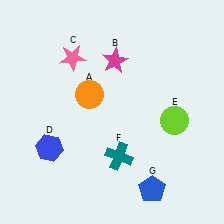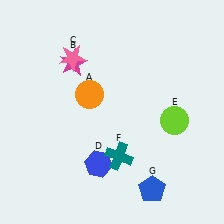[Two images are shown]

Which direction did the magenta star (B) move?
The magenta star (B) moved left.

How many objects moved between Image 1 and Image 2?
2 objects moved between the two images.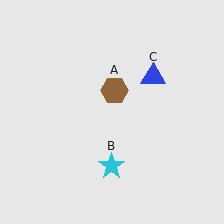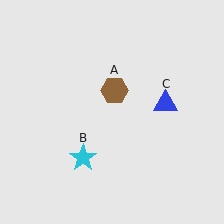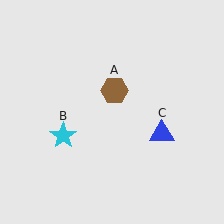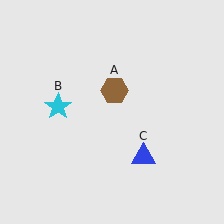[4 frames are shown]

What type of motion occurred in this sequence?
The cyan star (object B), blue triangle (object C) rotated clockwise around the center of the scene.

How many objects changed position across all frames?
2 objects changed position: cyan star (object B), blue triangle (object C).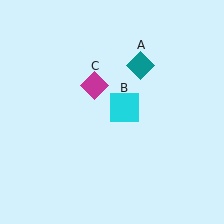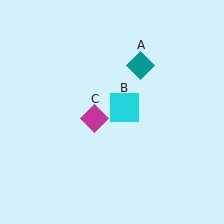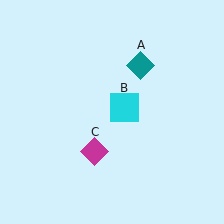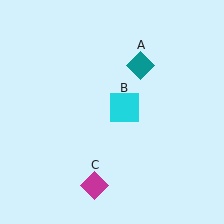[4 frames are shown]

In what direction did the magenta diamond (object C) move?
The magenta diamond (object C) moved down.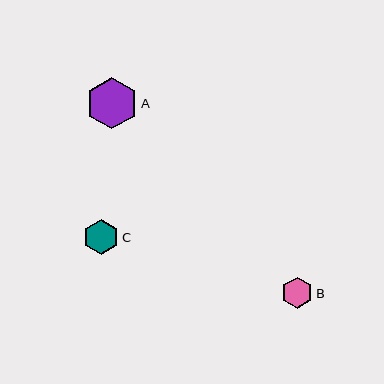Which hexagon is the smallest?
Hexagon B is the smallest with a size of approximately 31 pixels.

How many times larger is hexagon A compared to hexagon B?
Hexagon A is approximately 1.7 times the size of hexagon B.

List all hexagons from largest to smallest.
From largest to smallest: A, C, B.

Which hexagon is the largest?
Hexagon A is the largest with a size of approximately 52 pixels.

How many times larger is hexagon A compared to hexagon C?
Hexagon A is approximately 1.5 times the size of hexagon C.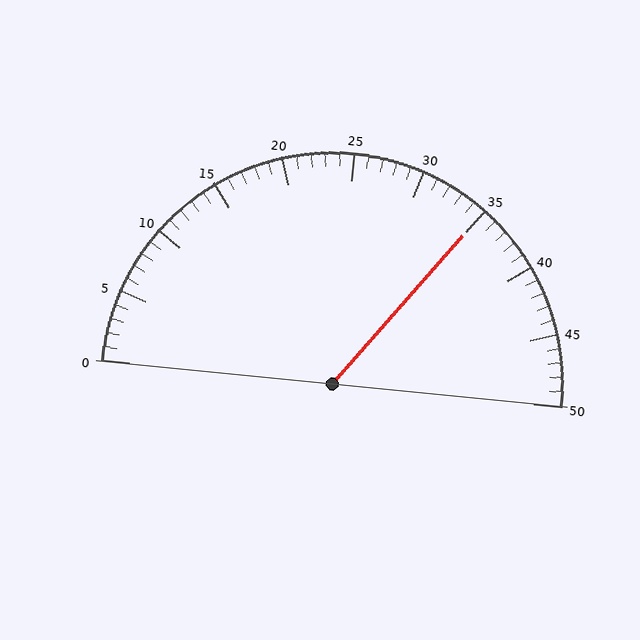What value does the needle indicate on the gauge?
The needle indicates approximately 35.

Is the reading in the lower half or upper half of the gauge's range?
The reading is in the upper half of the range (0 to 50).